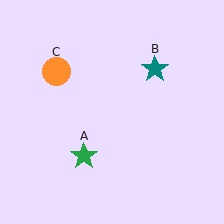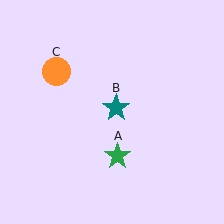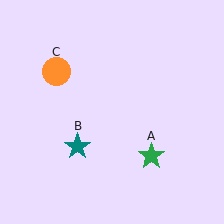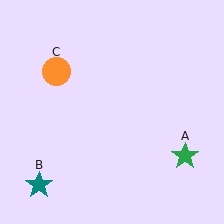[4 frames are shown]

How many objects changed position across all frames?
2 objects changed position: green star (object A), teal star (object B).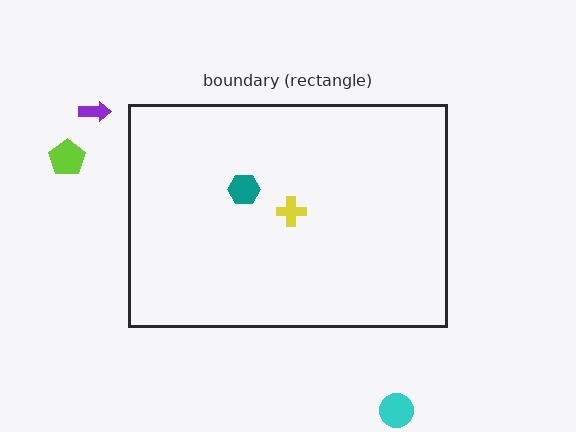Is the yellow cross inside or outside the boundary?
Inside.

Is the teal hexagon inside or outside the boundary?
Inside.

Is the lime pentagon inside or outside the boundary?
Outside.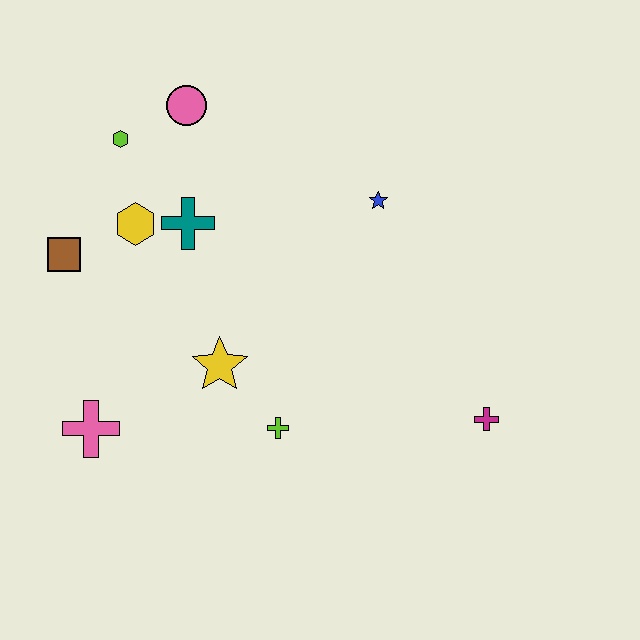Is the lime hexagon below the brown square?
No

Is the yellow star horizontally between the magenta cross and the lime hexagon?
Yes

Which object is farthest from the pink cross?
The magenta cross is farthest from the pink cross.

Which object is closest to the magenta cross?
The lime cross is closest to the magenta cross.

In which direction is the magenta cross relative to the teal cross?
The magenta cross is to the right of the teal cross.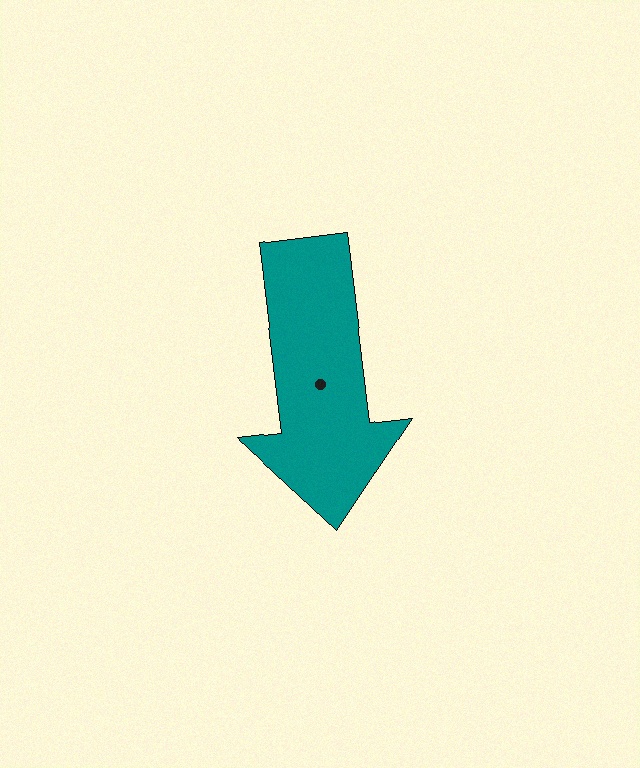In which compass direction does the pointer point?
South.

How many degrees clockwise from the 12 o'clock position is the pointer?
Approximately 173 degrees.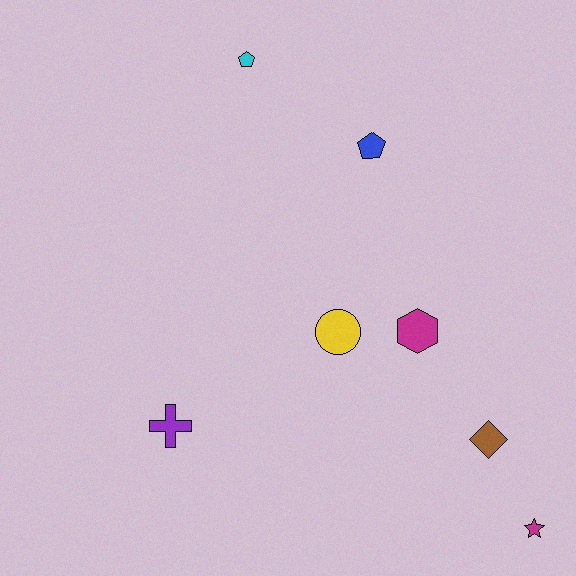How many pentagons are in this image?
There are 2 pentagons.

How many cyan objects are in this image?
There is 1 cyan object.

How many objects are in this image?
There are 7 objects.